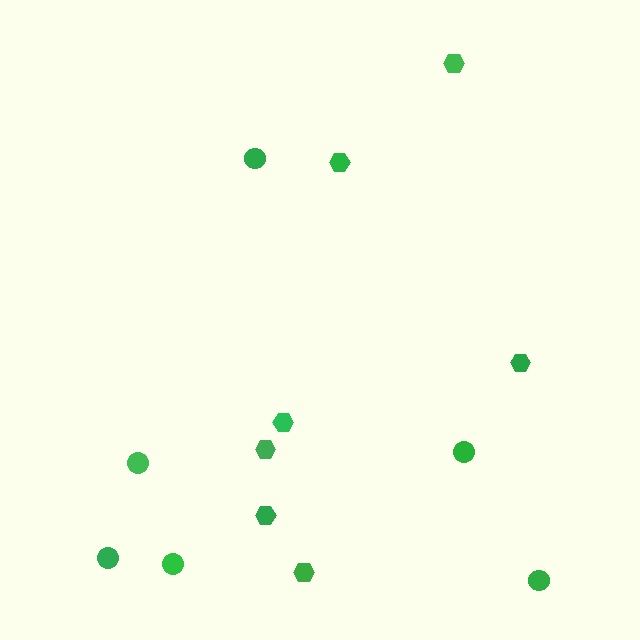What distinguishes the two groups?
There are 2 groups: one group of circles (6) and one group of hexagons (7).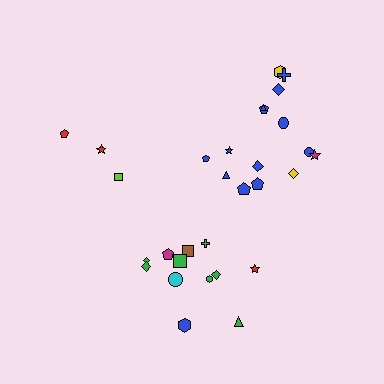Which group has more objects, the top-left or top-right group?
The top-right group.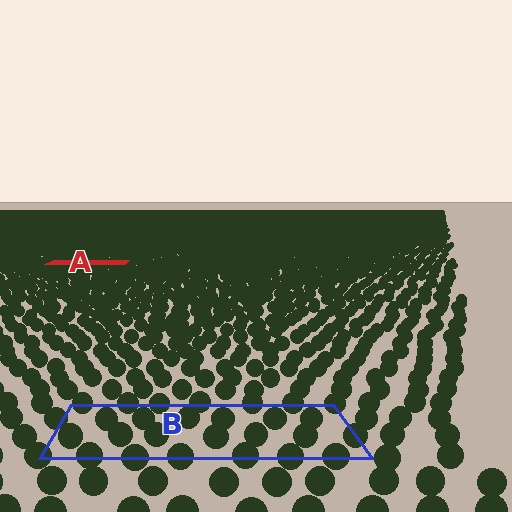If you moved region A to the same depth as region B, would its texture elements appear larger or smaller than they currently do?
They would appear larger. At a closer depth, the same texture elements are projected at a bigger on-screen size.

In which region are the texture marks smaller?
The texture marks are smaller in region A, because it is farther away.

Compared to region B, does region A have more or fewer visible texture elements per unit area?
Region A has more texture elements per unit area — they are packed more densely because it is farther away.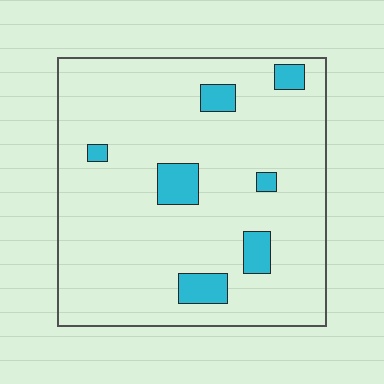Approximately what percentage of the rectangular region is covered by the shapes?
Approximately 10%.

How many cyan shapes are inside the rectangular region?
7.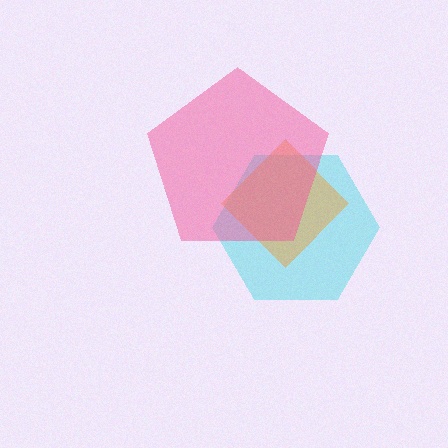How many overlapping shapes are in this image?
There are 3 overlapping shapes in the image.